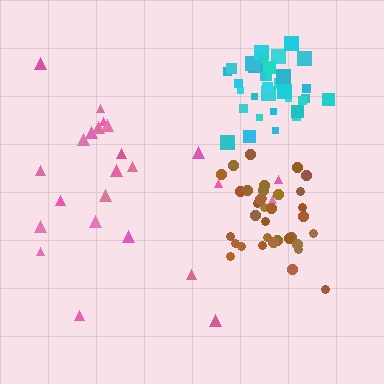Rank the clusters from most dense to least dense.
cyan, brown, pink.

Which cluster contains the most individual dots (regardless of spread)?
Brown (35).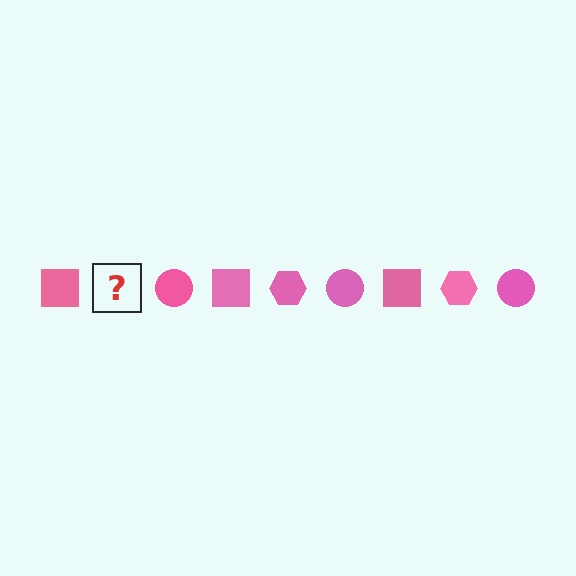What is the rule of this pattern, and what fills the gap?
The rule is that the pattern cycles through square, hexagon, circle shapes in pink. The gap should be filled with a pink hexagon.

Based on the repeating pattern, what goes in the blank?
The blank should be a pink hexagon.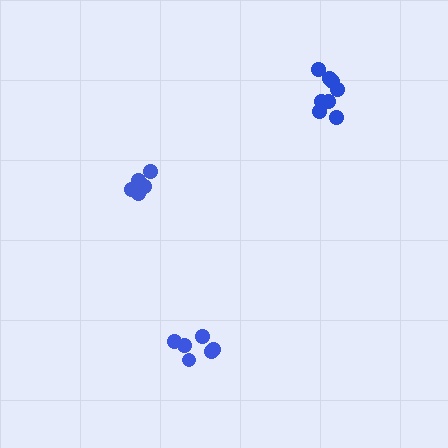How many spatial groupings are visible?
There are 3 spatial groupings.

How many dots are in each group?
Group 1: 6 dots, Group 2: 5 dots, Group 3: 8 dots (19 total).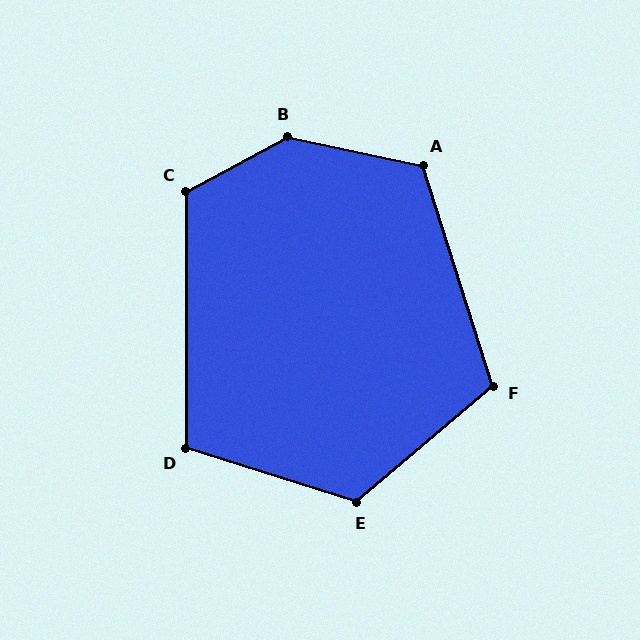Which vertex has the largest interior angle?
B, at approximately 140 degrees.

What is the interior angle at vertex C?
Approximately 118 degrees (obtuse).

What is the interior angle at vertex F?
Approximately 113 degrees (obtuse).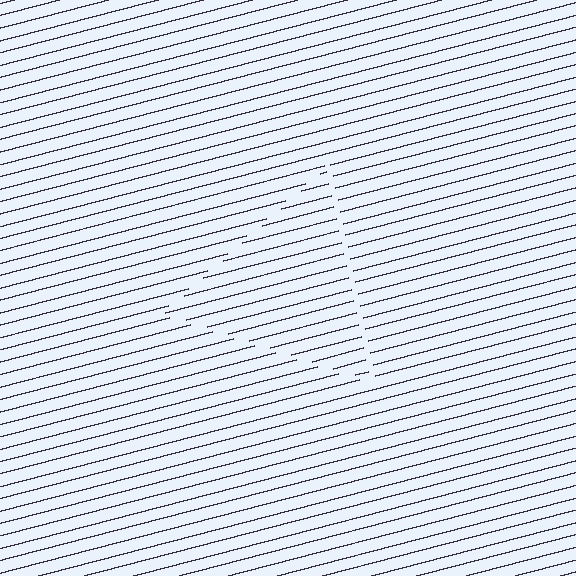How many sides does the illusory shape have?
3 sides — the line-ends trace a triangle.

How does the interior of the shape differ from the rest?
The interior of the shape contains the same grating, shifted by half a period — the contour is defined by the phase discontinuity where line-ends from the inner and outer gratings abut.